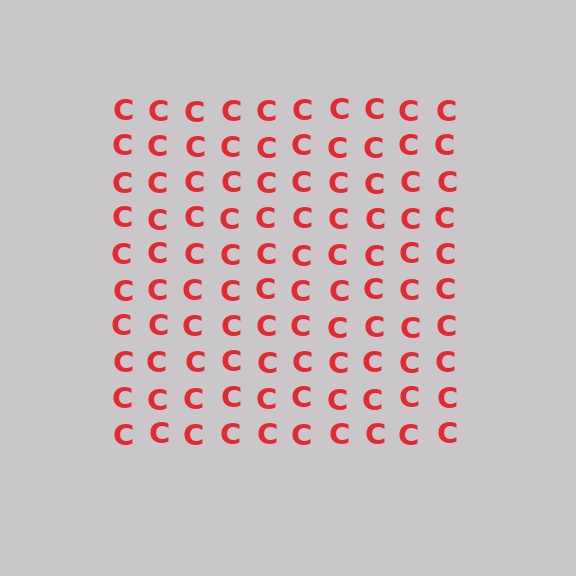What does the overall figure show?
The overall figure shows a square.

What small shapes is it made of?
It is made of small letter C's.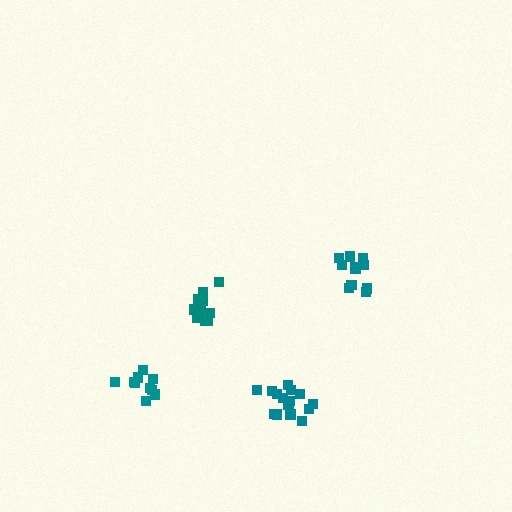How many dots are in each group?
Group 1: 13 dots, Group 2: 11 dots, Group 3: 11 dots, Group 4: 17 dots (52 total).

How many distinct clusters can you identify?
There are 4 distinct clusters.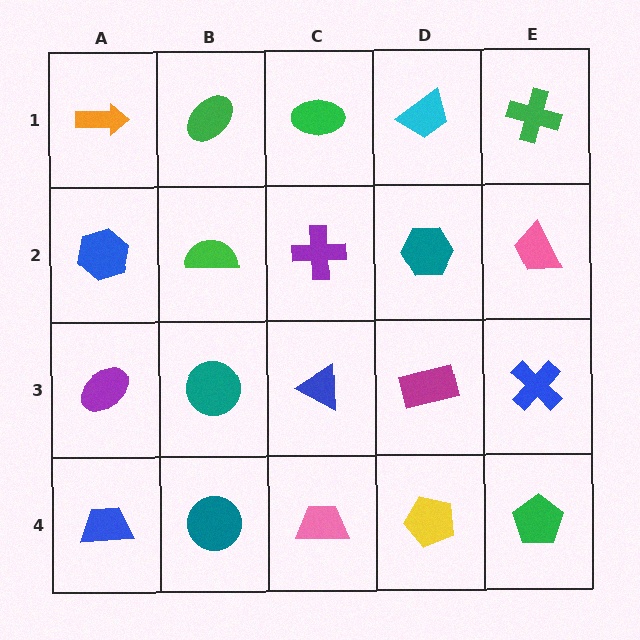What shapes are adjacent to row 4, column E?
A blue cross (row 3, column E), a yellow pentagon (row 4, column D).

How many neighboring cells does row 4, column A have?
2.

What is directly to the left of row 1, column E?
A cyan trapezoid.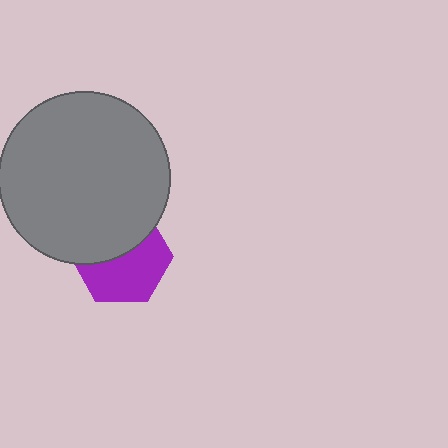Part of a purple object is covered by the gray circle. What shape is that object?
It is a hexagon.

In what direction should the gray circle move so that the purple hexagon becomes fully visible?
The gray circle should move up. That is the shortest direction to clear the overlap and leave the purple hexagon fully visible.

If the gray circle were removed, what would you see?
You would see the complete purple hexagon.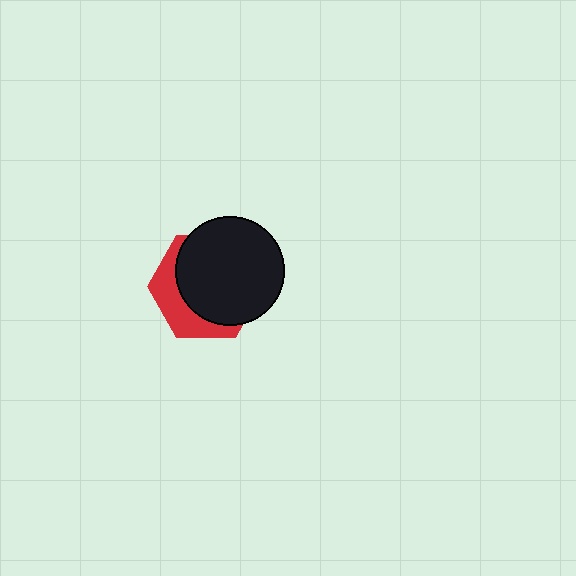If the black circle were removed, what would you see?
You would see the complete red hexagon.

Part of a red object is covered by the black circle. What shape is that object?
It is a hexagon.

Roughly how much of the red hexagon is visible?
A small part of it is visible (roughly 32%).